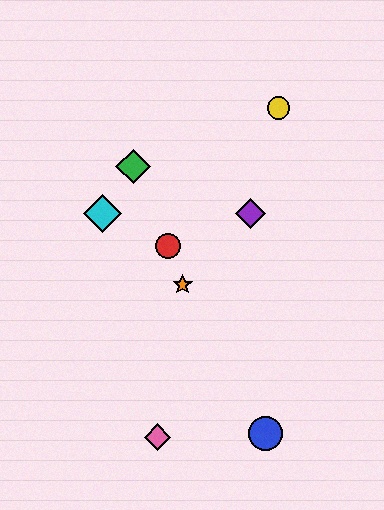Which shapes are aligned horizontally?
The purple diamond, the cyan diamond are aligned horizontally.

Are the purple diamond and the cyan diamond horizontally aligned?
Yes, both are at y≈214.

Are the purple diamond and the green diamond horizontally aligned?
No, the purple diamond is at y≈214 and the green diamond is at y≈167.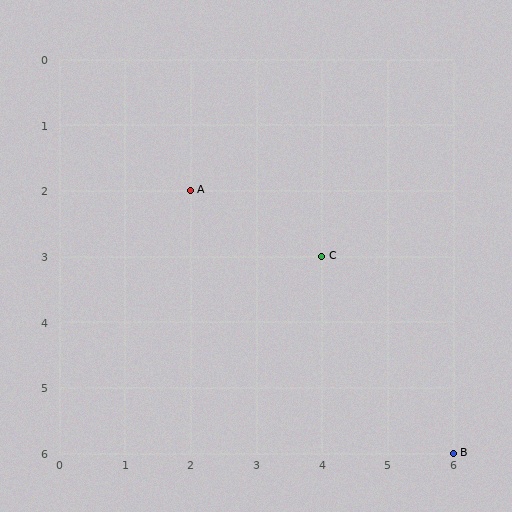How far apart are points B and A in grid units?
Points B and A are 4 columns and 4 rows apart (about 5.7 grid units diagonally).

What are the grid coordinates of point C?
Point C is at grid coordinates (4, 3).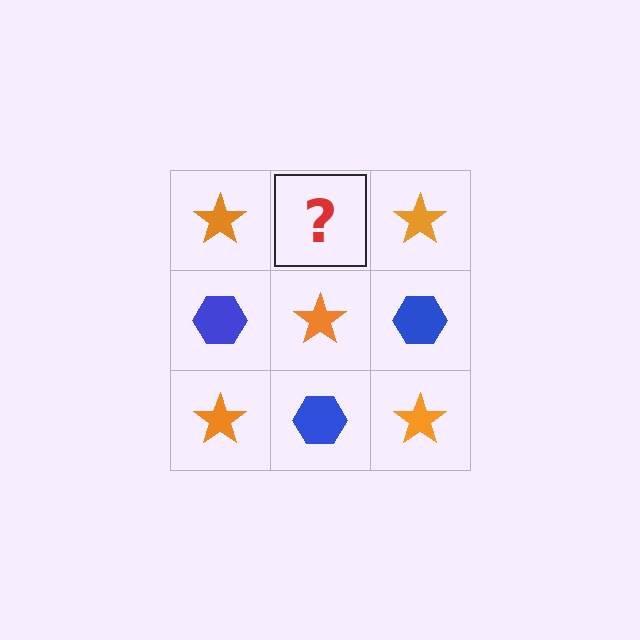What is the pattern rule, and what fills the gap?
The rule is that it alternates orange star and blue hexagon in a checkerboard pattern. The gap should be filled with a blue hexagon.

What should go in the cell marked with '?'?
The missing cell should contain a blue hexagon.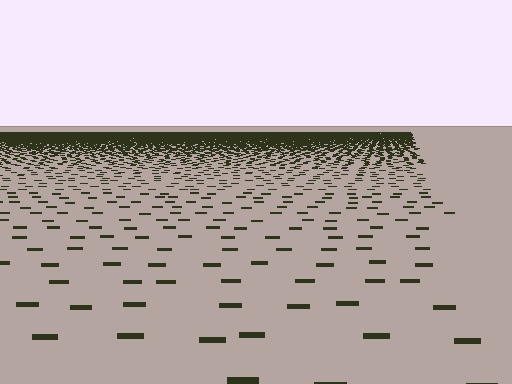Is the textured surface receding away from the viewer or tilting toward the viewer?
The surface is receding away from the viewer. Texture elements get smaller and denser toward the top.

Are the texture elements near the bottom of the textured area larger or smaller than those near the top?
Larger. Near the bottom, elements are closer to the viewer and appear at a bigger on-screen size.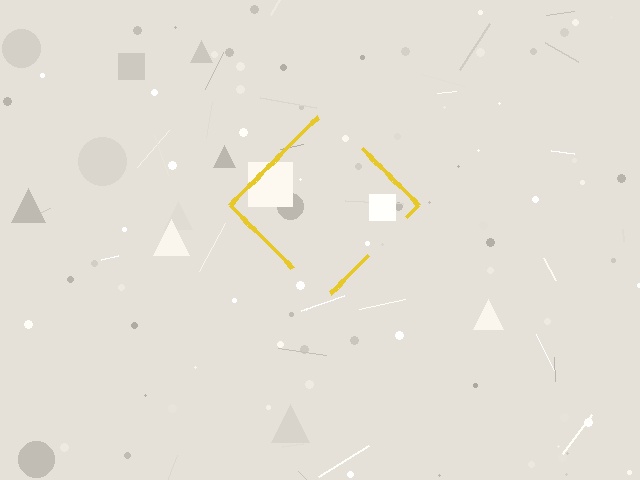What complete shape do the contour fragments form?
The contour fragments form a diamond.